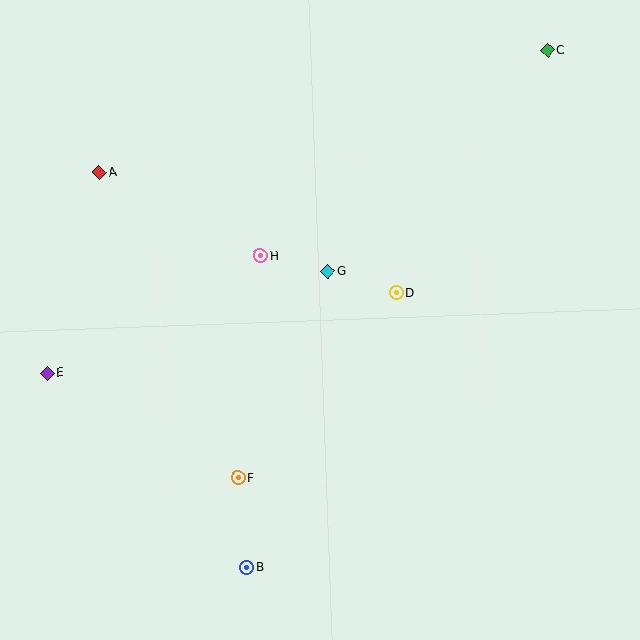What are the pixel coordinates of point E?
Point E is at (47, 373).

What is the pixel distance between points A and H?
The distance between A and H is 182 pixels.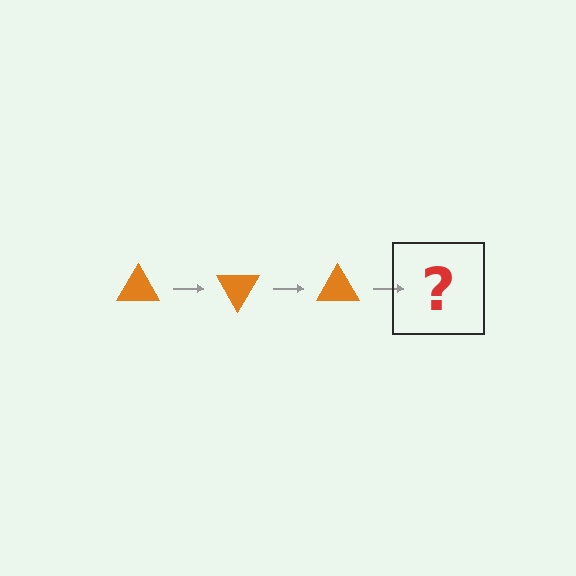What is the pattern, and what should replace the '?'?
The pattern is that the triangle rotates 60 degrees each step. The '?' should be an orange triangle rotated 180 degrees.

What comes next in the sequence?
The next element should be an orange triangle rotated 180 degrees.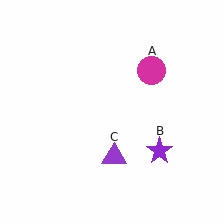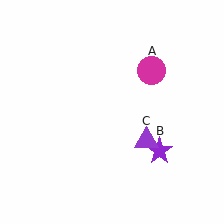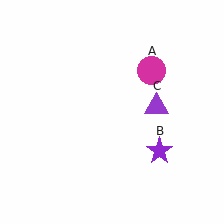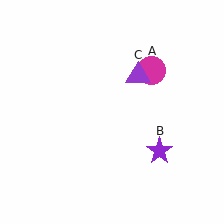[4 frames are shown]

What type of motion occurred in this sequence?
The purple triangle (object C) rotated counterclockwise around the center of the scene.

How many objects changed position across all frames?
1 object changed position: purple triangle (object C).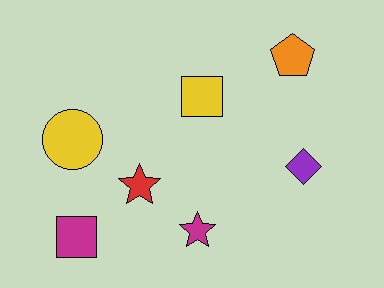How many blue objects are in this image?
There are no blue objects.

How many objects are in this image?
There are 7 objects.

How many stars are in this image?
There are 2 stars.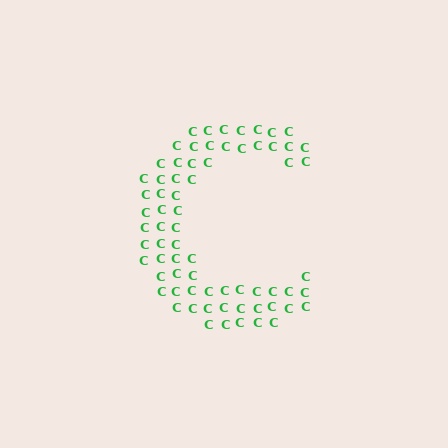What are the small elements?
The small elements are letter C's.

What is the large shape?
The large shape is the letter C.